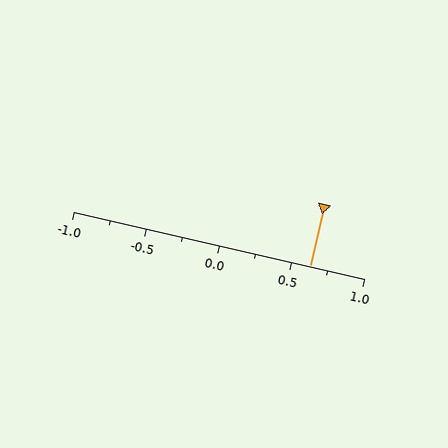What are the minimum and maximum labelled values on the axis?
The axis runs from -1.0 to 1.0.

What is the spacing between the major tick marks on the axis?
The major ticks are spaced 0.5 apart.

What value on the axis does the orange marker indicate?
The marker indicates approximately 0.62.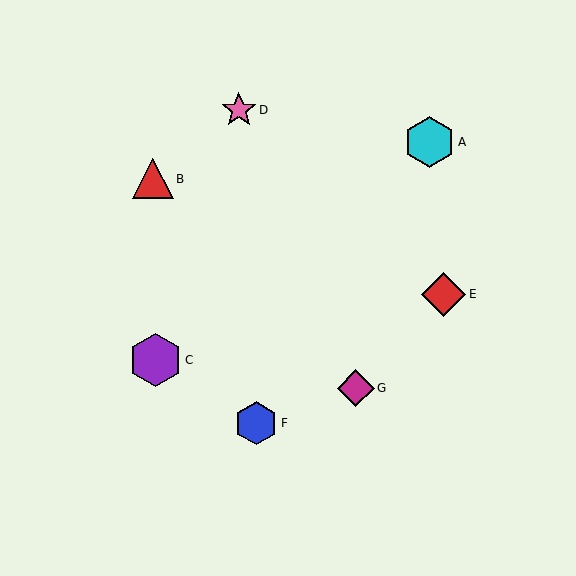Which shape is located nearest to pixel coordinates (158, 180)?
The red triangle (labeled B) at (153, 179) is nearest to that location.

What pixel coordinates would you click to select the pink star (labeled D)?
Click at (239, 110) to select the pink star D.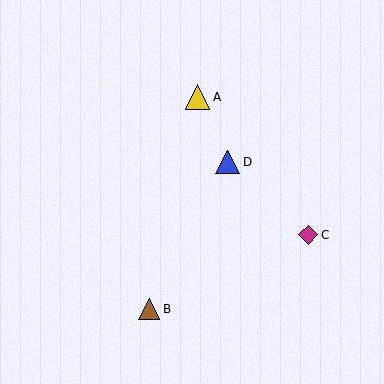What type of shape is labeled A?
Shape A is a yellow triangle.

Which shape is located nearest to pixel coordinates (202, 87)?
The yellow triangle (labeled A) at (198, 97) is nearest to that location.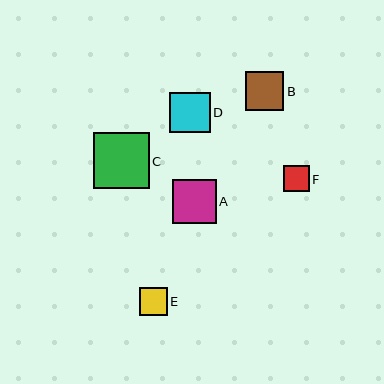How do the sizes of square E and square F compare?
Square E and square F are approximately the same size.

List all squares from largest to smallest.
From largest to smallest: C, A, D, B, E, F.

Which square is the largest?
Square C is the largest with a size of approximately 56 pixels.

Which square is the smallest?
Square F is the smallest with a size of approximately 26 pixels.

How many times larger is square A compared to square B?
Square A is approximately 1.1 times the size of square B.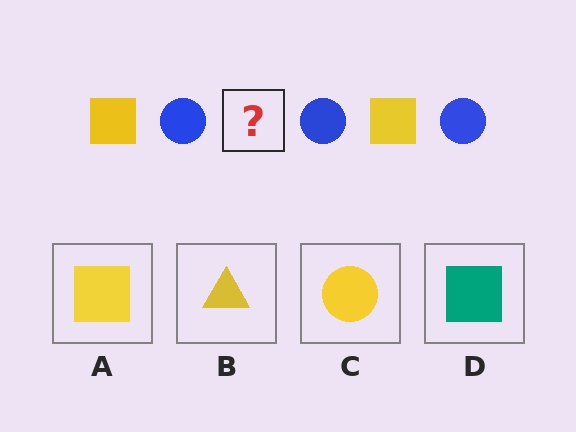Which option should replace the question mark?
Option A.